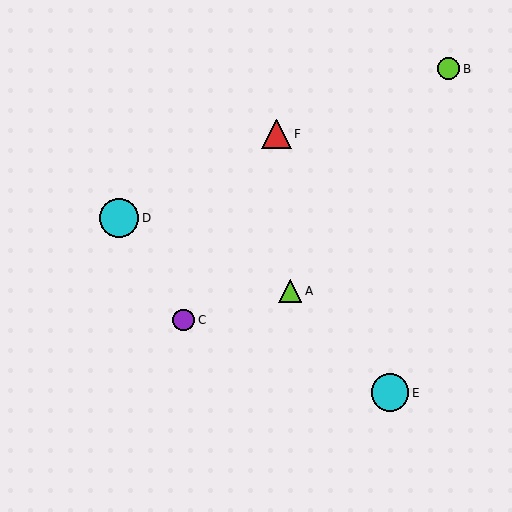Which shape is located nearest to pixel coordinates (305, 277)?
The lime triangle (labeled A) at (290, 291) is nearest to that location.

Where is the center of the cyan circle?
The center of the cyan circle is at (119, 218).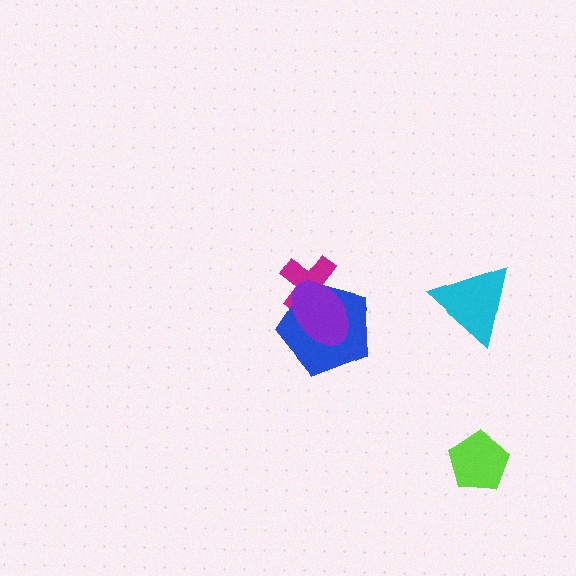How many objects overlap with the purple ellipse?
2 objects overlap with the purple ellipse.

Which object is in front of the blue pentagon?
The purple ellipse is in front of the blue pentagon.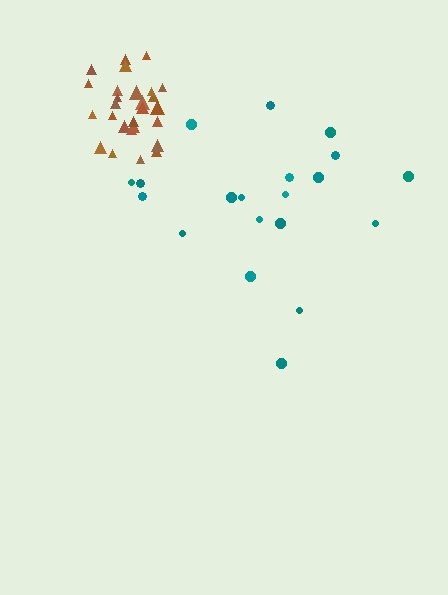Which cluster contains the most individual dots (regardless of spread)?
Brown (27).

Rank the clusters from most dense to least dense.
brown, teal.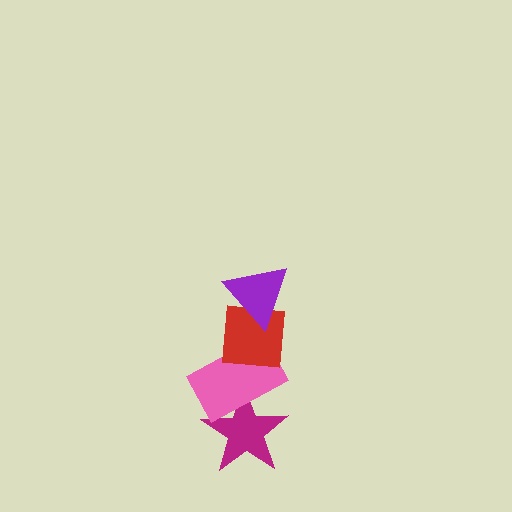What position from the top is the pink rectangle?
The pink rectangle is 3rd from the top.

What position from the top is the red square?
The red square is 2nd from the top.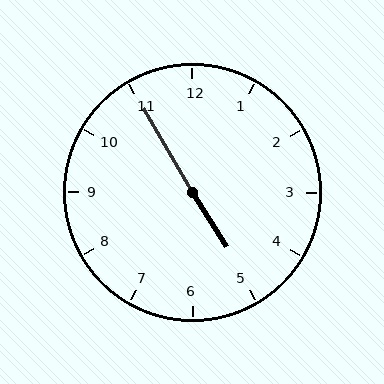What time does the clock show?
4:55.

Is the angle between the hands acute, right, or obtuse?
It is obtuse.